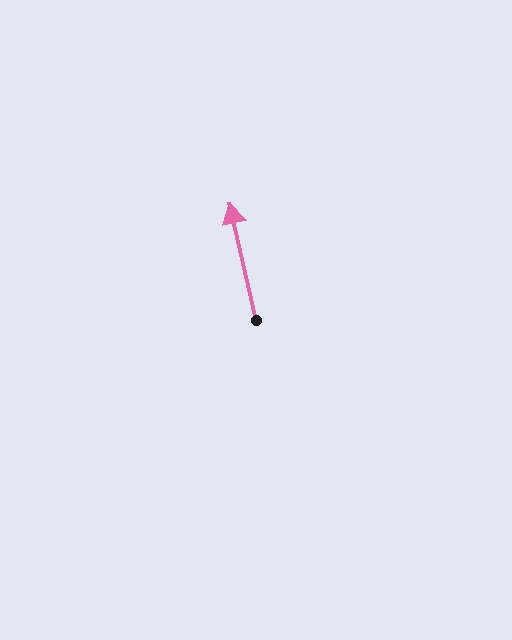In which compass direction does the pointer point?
North.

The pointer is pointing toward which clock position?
Roughly 12 o'clock.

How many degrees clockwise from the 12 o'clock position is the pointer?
Approximately 347 degrees.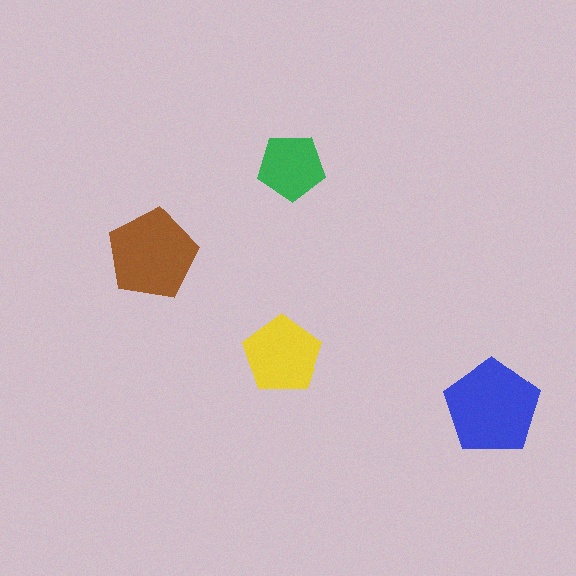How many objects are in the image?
There are 4 objects in the image.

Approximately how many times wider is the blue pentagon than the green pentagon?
About 1.5 times wider.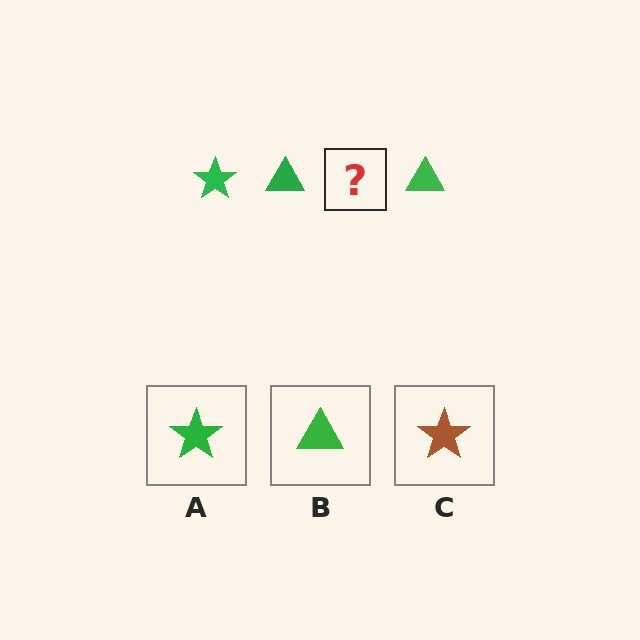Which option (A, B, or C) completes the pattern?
A.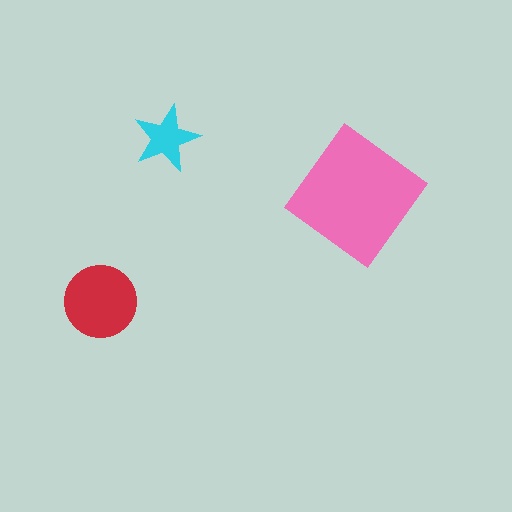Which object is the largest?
The pink diamond.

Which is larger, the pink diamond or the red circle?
The pink diamond.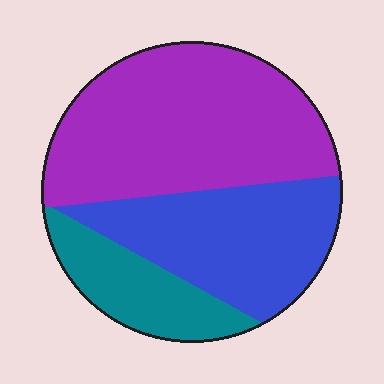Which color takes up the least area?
Teal, at roughly 20%.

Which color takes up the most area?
Purple, at roughly 50%.